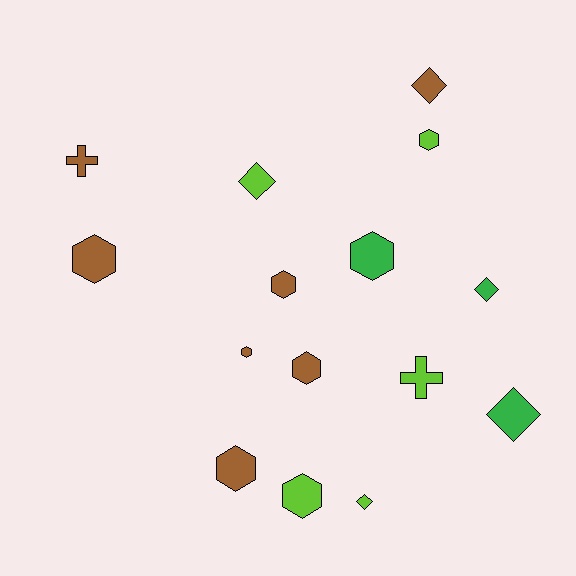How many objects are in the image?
There are 15 objects.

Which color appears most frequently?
Brown, with 7 objects.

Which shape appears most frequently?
Hexagon, with 8 objects.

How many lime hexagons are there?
There are 2 lime hexagons.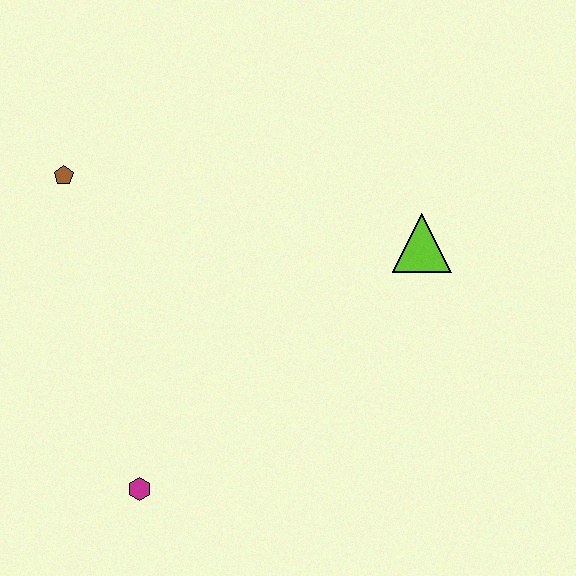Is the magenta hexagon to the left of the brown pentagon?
No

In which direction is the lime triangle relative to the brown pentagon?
The lime triangle is to the right of the brown pentagon.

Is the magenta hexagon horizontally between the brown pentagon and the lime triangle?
Yes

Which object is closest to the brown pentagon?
The magenta hexagon is closest to the brown pentagon.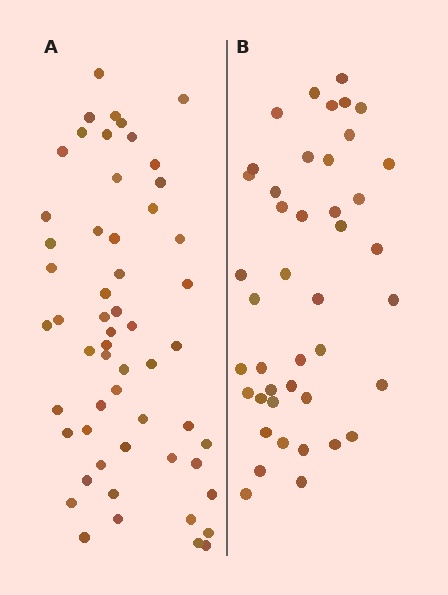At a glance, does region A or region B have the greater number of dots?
Region A (the left region) has more dots.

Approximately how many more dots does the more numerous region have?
Region A has approximately 15 more dots than region B.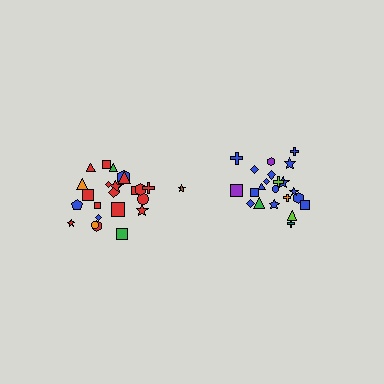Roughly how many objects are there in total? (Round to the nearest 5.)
Roughly 45 objects in total.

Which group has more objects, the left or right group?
The left group.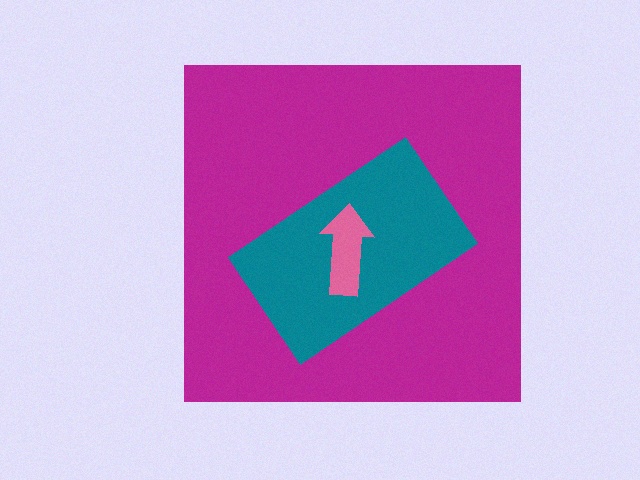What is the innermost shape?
The pink arrow.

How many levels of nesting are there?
3.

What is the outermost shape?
The magenta square.